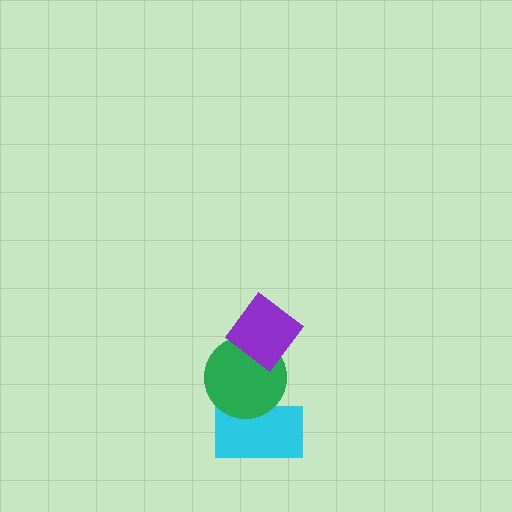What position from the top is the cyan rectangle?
The cyan rectangle is 3rd from the top.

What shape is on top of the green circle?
The purple diamond is on top of the green circle.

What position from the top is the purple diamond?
The purple diamond is 1st from the top.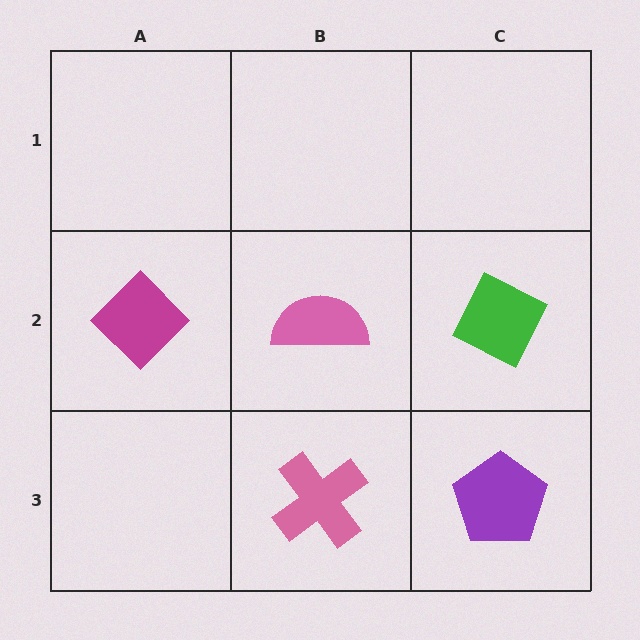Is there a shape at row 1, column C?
No, that cell is empty.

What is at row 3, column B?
A pink cross.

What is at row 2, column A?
A magenta diamond.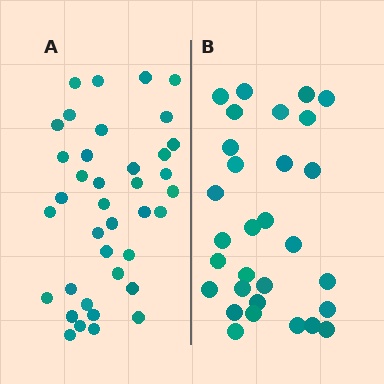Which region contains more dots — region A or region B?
Region A (the left region) has more dots.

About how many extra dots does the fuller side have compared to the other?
Region A has roughly 8 or so more dots than region B.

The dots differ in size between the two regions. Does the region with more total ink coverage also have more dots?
No. Region B has more total ink coverage because its dots are larger, but region A actually contains more individual dots. Total area can be misleading — the number of items is what matters here.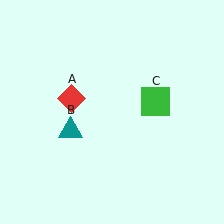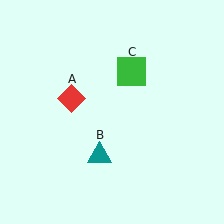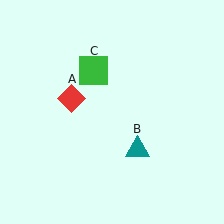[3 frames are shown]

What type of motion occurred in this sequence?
The teal triangle (object B), green square (object C) rotated counterclockwise around the center of the scene.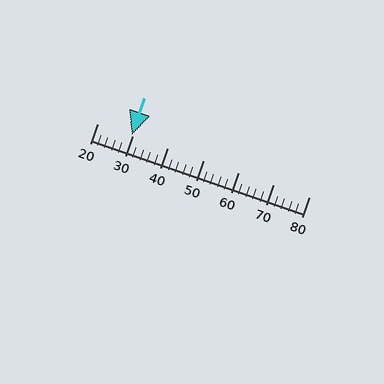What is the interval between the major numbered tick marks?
The major tick marks are spaced 10 units apart.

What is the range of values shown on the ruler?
The ruler shows values from 20 to 80.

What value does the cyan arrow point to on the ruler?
The cyan arrow points to approximately 30.